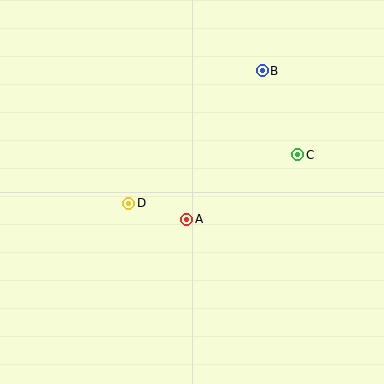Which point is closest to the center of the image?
Point A at (187, 219) is closest to the center.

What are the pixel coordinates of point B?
Point B is at (262, 71).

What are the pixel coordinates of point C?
Point C is at (298, 155).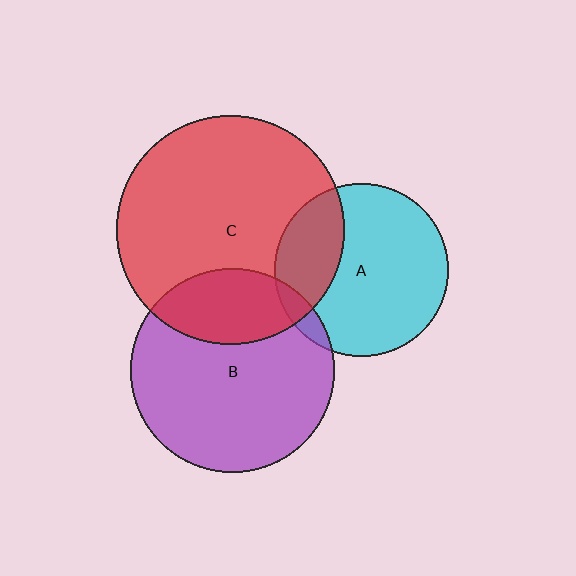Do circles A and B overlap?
Yes.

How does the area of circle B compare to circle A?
Approximately 1.4 times.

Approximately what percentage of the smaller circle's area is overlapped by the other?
Approximately 5%.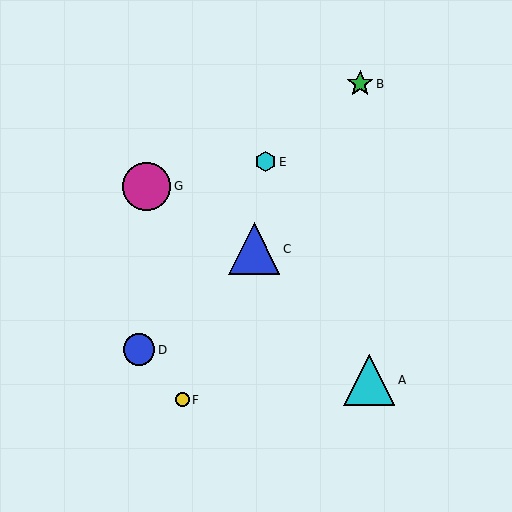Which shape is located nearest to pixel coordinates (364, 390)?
The cyan triangle (labeled A) at (369, 380) is nearest to that location.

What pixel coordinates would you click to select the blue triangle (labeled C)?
Click at (254, 249) to select the blue triangle C.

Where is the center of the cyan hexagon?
The center of the cyan hexagon is at (265, 162).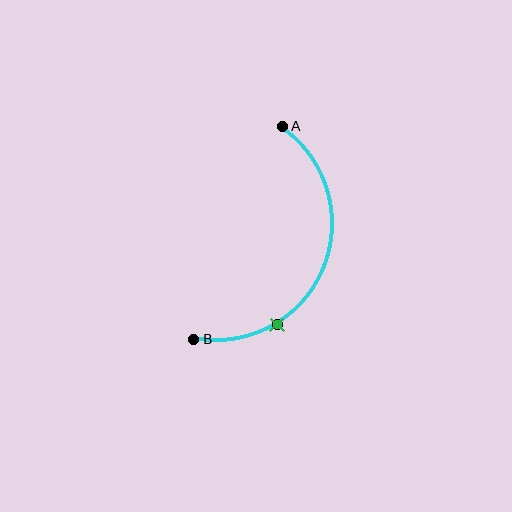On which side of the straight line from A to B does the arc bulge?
The arc bulges to the right of the straight line connecting A and B.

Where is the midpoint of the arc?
The arc midpoint is the point on the curve farthest from the straight line joining A and B. It sits to the right of that line.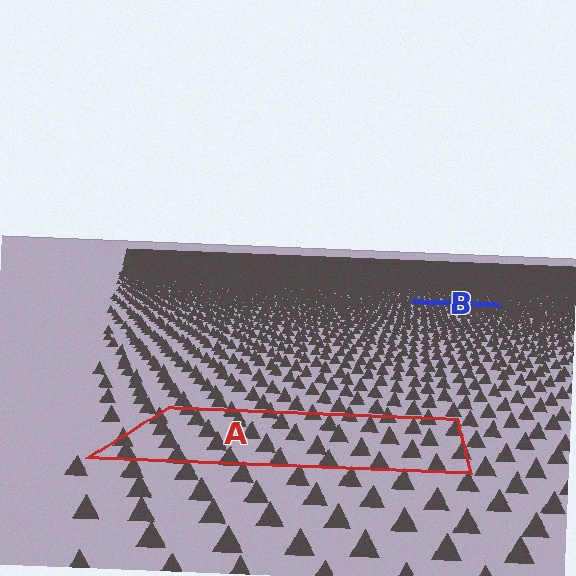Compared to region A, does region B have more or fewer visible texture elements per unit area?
Region B has more texture elements per unit area — they are packed more densely because it is farther away.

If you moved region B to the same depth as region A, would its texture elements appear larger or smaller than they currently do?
They would appear larger. At a closer depth, the same texture elements are projected at a bigger on-screen size.